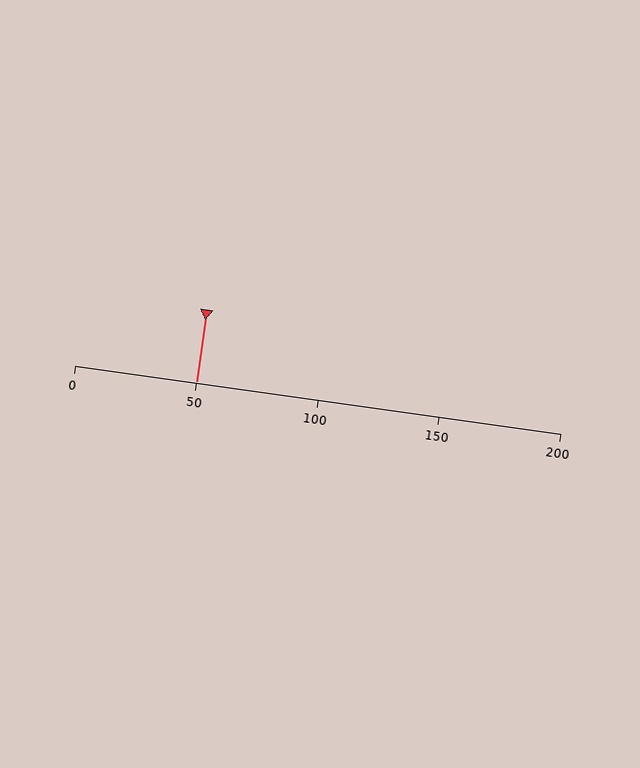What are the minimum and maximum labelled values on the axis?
The axis runs from 0 to 200.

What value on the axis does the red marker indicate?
The marker indicates approximately 50.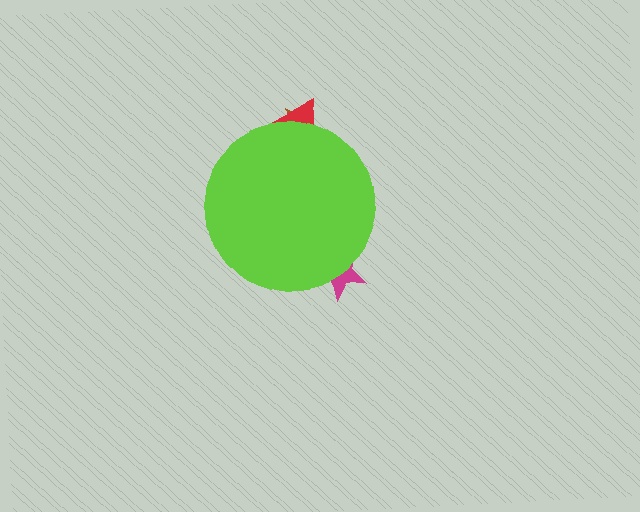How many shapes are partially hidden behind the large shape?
3 shapes are partially hidden.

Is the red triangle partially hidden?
Yes, the red triangle is partially hidden behind the lime circle.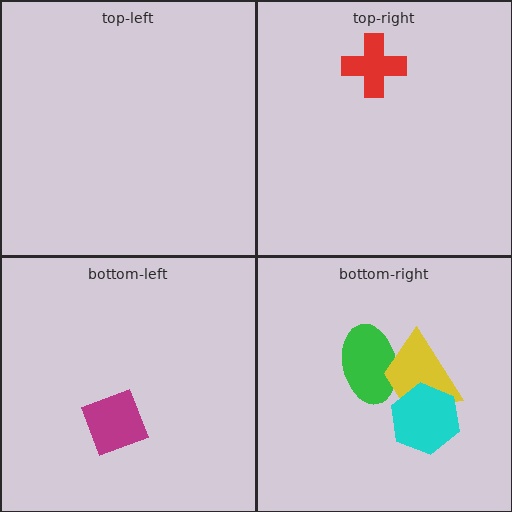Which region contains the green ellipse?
The bottom-right region.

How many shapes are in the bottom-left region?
1.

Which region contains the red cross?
The top-right region.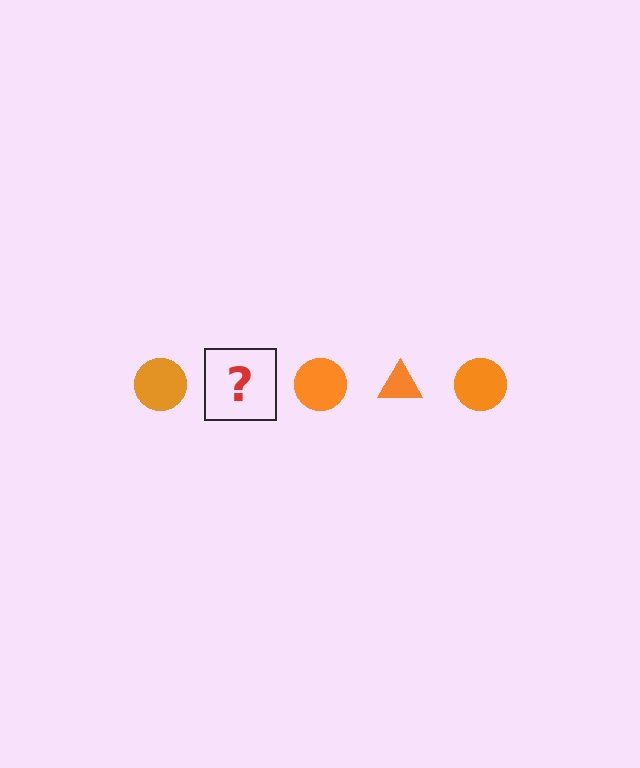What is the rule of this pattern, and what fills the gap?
The rule is that the pattern cycles through circle, triangle shapes in orange. The gap should be filled with an orange triangle.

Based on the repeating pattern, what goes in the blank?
The blank should be an orange triangle.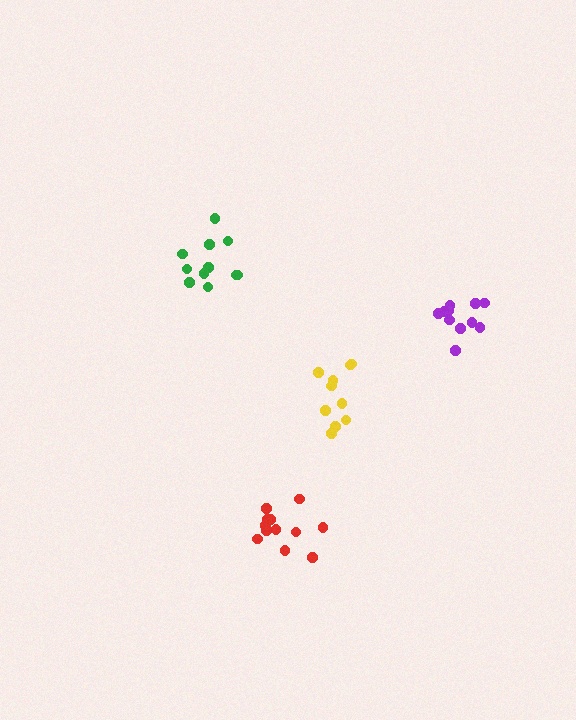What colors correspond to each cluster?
The clusters are colored: red, green, yellow, purple.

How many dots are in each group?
Group 1: 12 dots, Group 2: 11 dots, Group 3: 10 dots, Group 4: 11 dots (44 total).